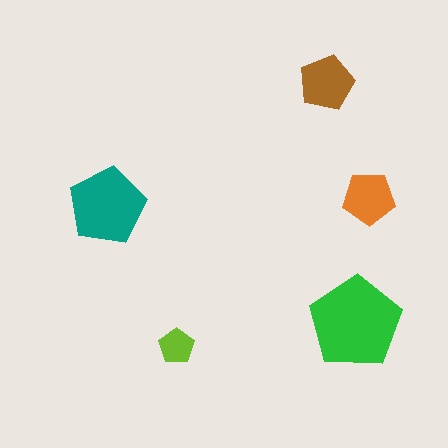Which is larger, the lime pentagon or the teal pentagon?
The teal one.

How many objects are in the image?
There are 5 objects in the image.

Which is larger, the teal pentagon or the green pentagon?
The green one.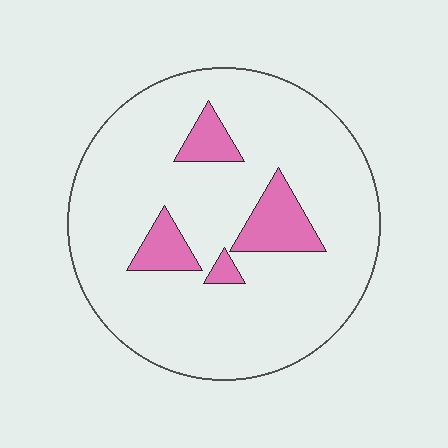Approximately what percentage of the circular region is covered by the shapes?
Approximately 15%.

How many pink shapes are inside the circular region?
4.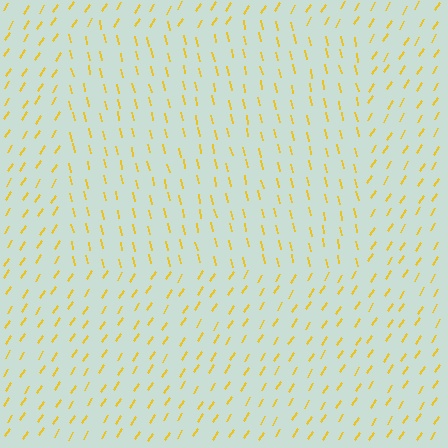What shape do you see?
I see a rectangle.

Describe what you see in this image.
The image is filled with small yellow line segments. A rectangle region in the image has lines oriented differently from the surrounding lines, creating a visible texture boundary.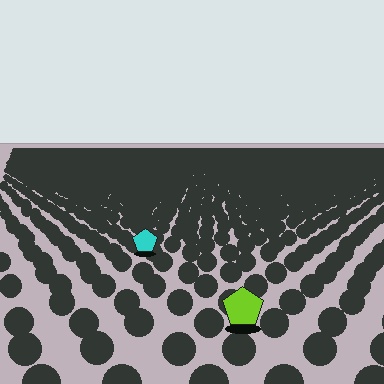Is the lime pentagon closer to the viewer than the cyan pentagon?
Yes. The lime pentagon is closer — you can tell from the texture gradient: the ground texture is coarser near it.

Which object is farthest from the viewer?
The cyan pentagon is farthest from the viewer. It appears smaller and the ground texture around it is denser.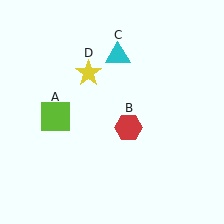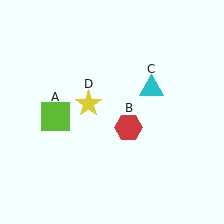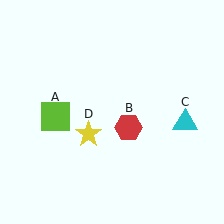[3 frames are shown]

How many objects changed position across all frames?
2 objects changed position: cyan triangle (object C), yellow star (object D).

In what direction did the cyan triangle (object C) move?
The cyan triangle (object C) moved down and to the right.